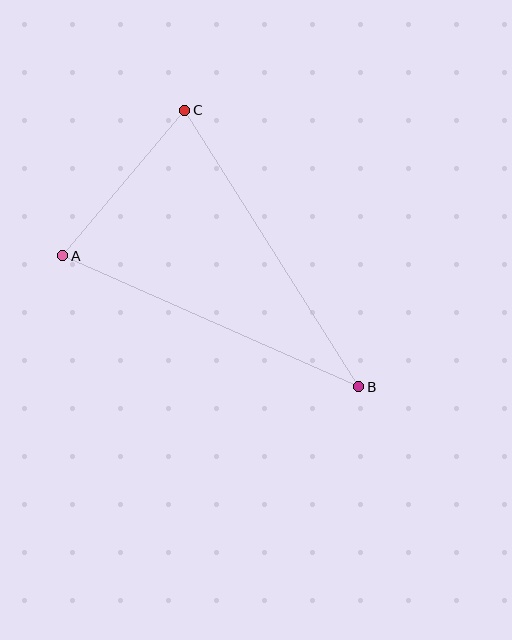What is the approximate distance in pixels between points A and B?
The distance between A and B is approximately 324 pixels.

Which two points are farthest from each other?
Points B and C are farthest from each other.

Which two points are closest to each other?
Points A and C are closest to each other.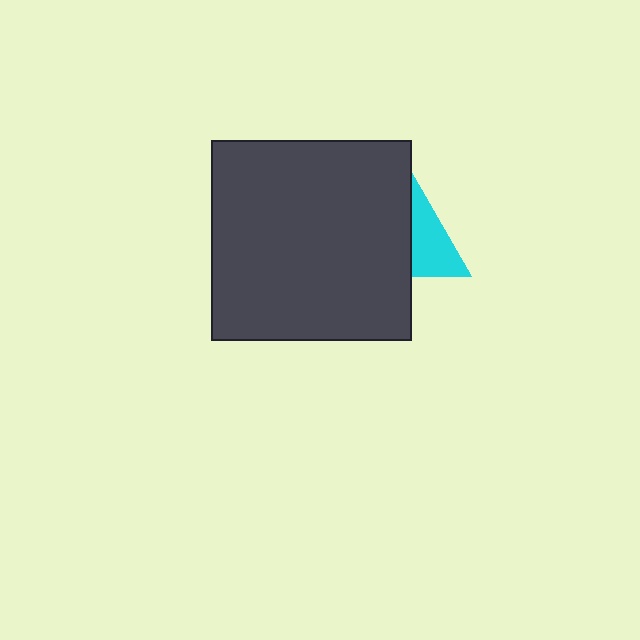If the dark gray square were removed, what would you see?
You would see the complete cyan triangle.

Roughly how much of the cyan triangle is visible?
About half of it is visible (roughly 48%).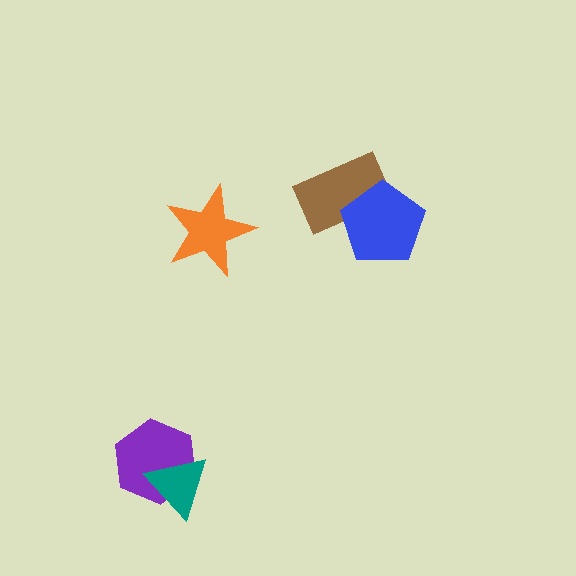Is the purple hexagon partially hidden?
Yes, it is partially covered by another shape.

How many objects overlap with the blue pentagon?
1 object overlaps with the blue pentagon.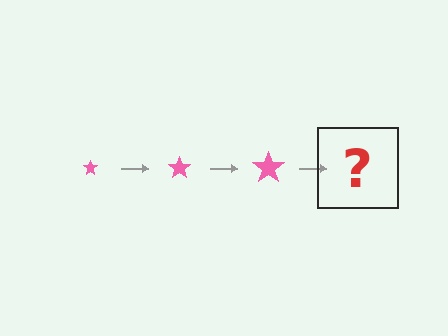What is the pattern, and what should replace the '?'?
The pattern is that the star gets progressively larger each step. The '?' should be a pink star, larger than the previous one.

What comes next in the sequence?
The next element should be a pink star, larger than the previous one.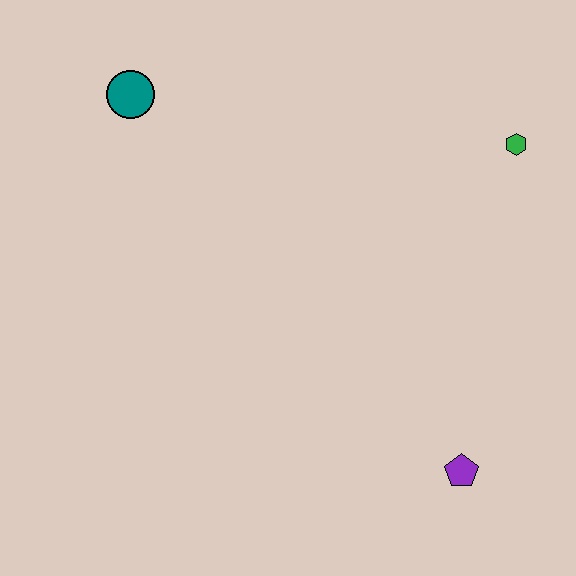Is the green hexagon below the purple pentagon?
No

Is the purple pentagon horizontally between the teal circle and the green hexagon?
Yes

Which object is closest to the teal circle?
The green hexagon is closest to the teal circle.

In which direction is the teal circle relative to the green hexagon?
The teal circle is to the left of the green hexagon.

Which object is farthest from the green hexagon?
The teal circle is farthest from the green hexagon.